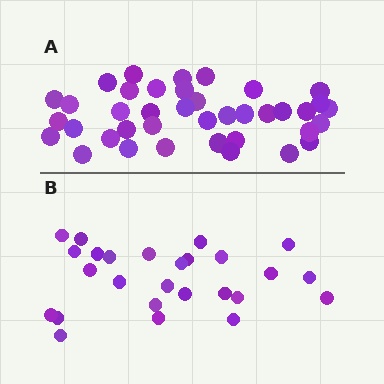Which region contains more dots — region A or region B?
Region A (the top region) has more dots.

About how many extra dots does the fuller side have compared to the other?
Region A has approximately 15 more dots than region B.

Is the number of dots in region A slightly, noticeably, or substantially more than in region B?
Region A has substantially more. The ratio is roughly 1.5 to 1.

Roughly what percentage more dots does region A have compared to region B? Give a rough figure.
About 50% more.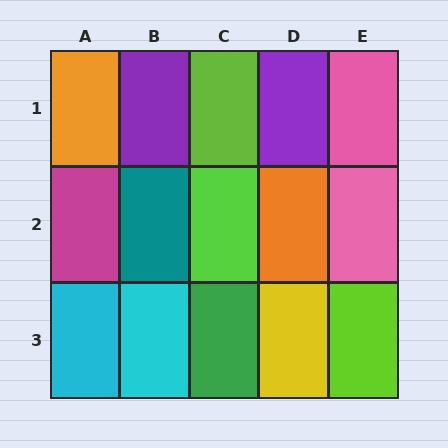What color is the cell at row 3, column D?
Yellow.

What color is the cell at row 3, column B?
Cyan.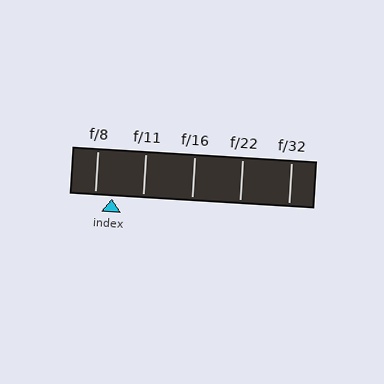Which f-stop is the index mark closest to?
The index mark is closest to f/8.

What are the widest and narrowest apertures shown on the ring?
The widest aperture shown is f/8 and the narrowest is f/32.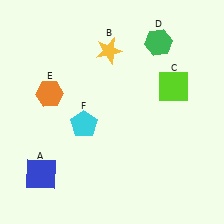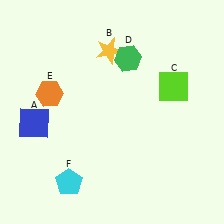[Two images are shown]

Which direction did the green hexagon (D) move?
The green hexagon (D) moved left.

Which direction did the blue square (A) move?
The blue square (A) moved up.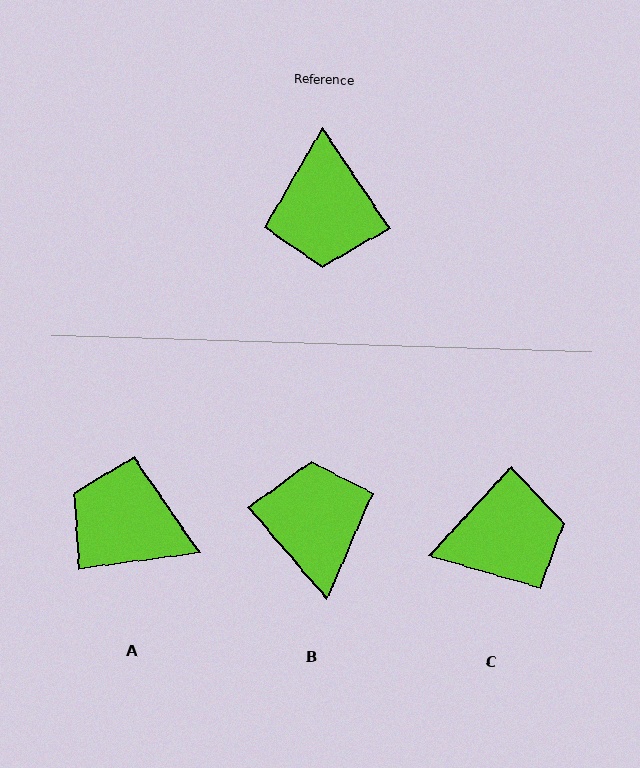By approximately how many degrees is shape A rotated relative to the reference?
Approximately 115 degrees clockwise.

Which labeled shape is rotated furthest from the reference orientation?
B, about 173 degrees away.